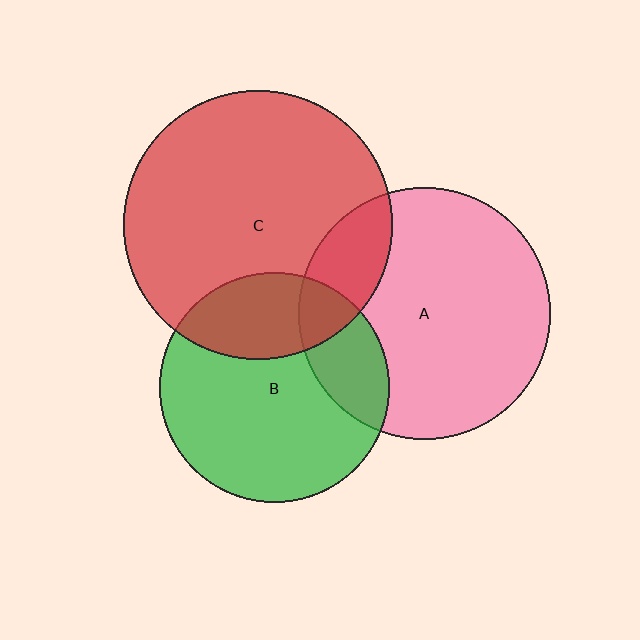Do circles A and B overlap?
Yes.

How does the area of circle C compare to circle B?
Approximately 1.4 times.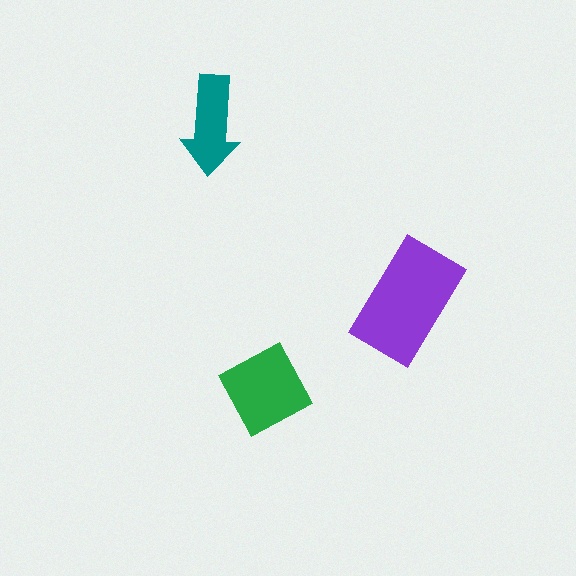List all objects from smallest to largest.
The teal arrow, the green diamond, the purple rectangle.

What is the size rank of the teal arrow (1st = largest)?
3rd.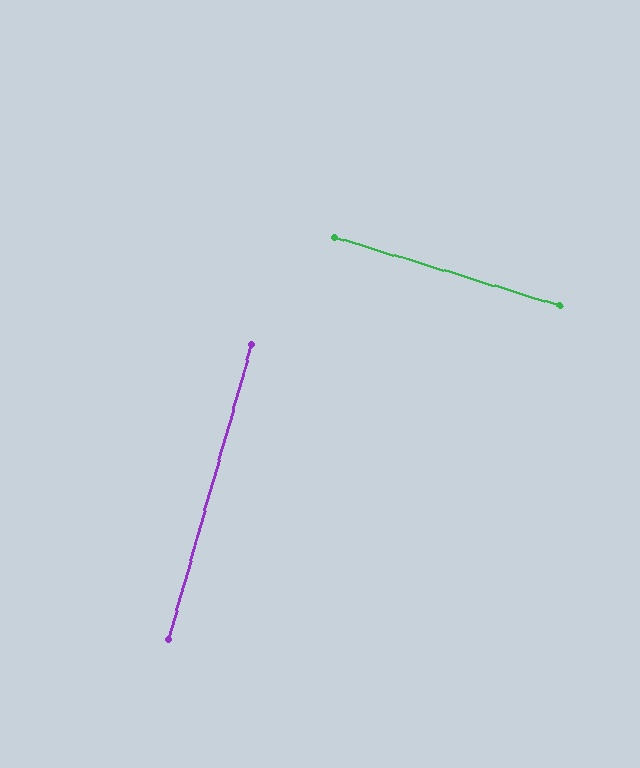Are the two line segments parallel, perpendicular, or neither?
Perpendicular — they meet at approximately 89°.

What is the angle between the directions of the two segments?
Approximately 89 degrees.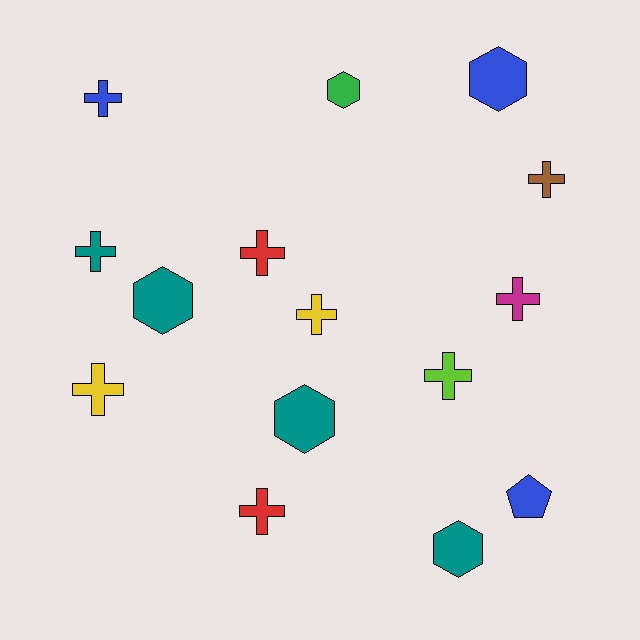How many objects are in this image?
There are 15 objects.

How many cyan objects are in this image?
There are no cyan objects.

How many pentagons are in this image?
There is 1 pentagon.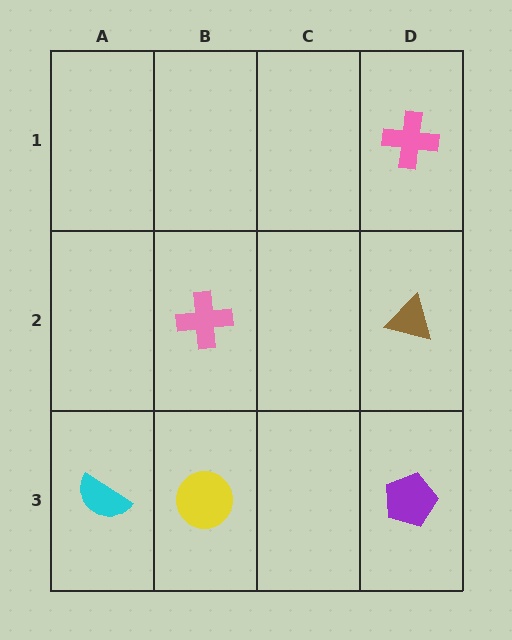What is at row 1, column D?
A pink cross.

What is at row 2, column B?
A pink cross.